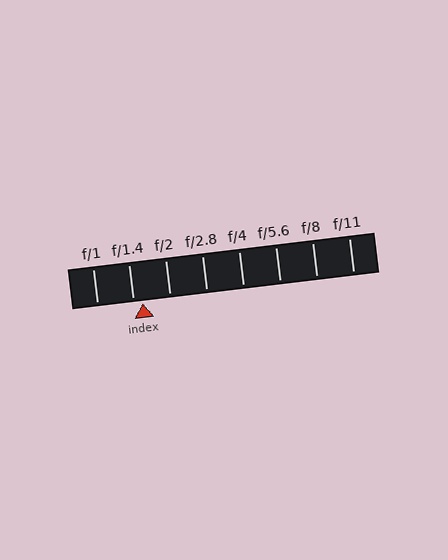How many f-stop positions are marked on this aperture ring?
There are 8 f-stop positions marked.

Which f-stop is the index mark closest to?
The index mark is closest to f/1.4.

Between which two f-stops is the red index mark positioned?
The index mark is between f/1.4 and f/2.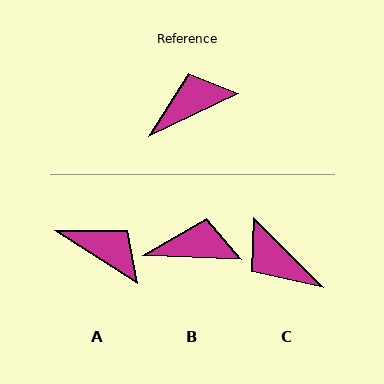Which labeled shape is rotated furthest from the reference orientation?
C, about 110 degrees away.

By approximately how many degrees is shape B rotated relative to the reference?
Approximately 28 degrees clockwise.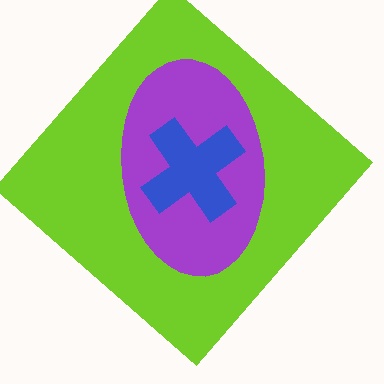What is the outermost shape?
The lime diamond.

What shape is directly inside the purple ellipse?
The blue cross.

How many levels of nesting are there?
3.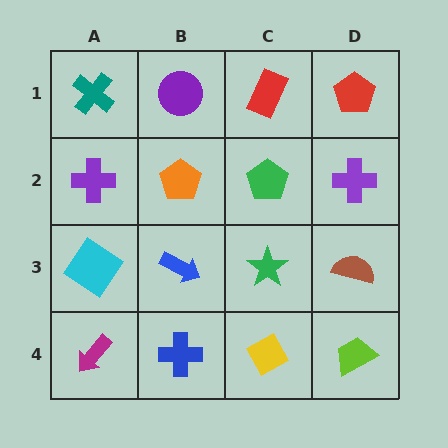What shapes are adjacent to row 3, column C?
A green pentagon (row 2, column C), a yellow diamond (row 4, column C), a blue arrow (row 3, column B), a brown semicircle (row 3, column D).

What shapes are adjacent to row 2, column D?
A red pentagon (row 1, column D), a brown semicircle (row 3, column D), a green pentagon (row 2, column C).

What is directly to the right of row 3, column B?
A green star.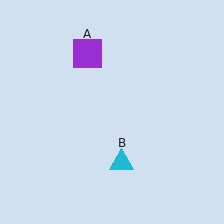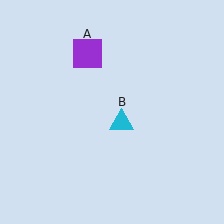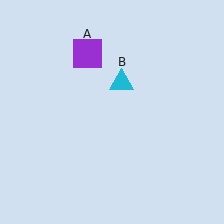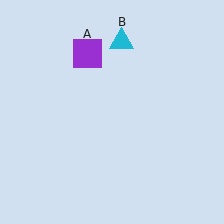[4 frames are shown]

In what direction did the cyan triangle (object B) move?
The cyan triangle (object B) moved up.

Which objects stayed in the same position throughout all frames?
Purple square (object A) remained stationary.